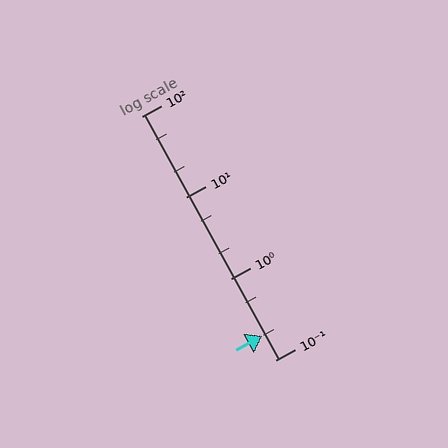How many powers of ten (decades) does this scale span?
The scale spans 3 decades, from 0.1 to 100.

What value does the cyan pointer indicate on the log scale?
The pointer indicates approximately 0.2.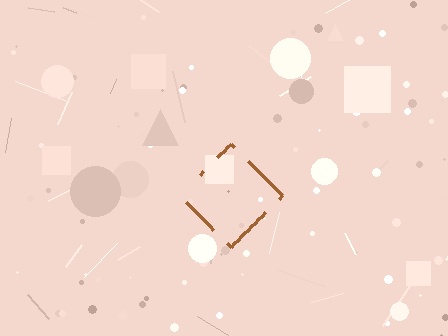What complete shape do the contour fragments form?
The contour fragments form a diamond.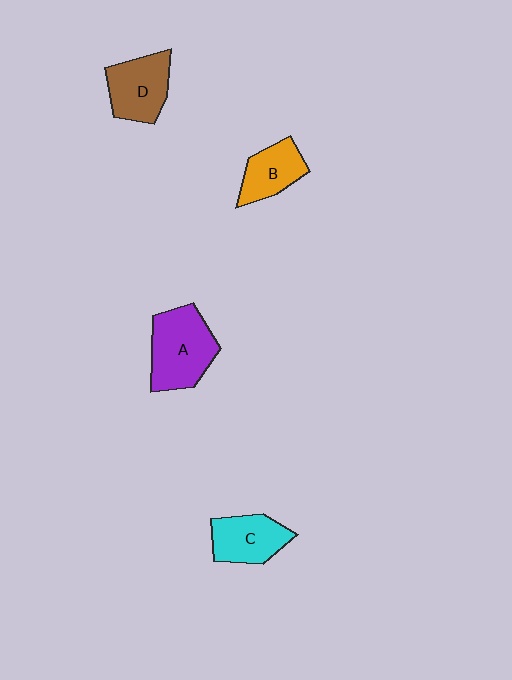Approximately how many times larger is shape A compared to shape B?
Approximately 1.6 times.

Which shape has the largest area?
Shape A (purple).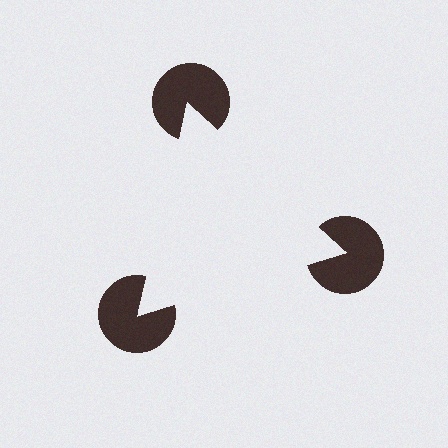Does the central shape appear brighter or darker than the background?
It typically appears slightly brighter than the background, even though no actual brightness change is drawn.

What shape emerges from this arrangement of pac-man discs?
An illusory triangle — its edges are inferred from the aligned wedge cuts in the pac-man discs, not physically drawn.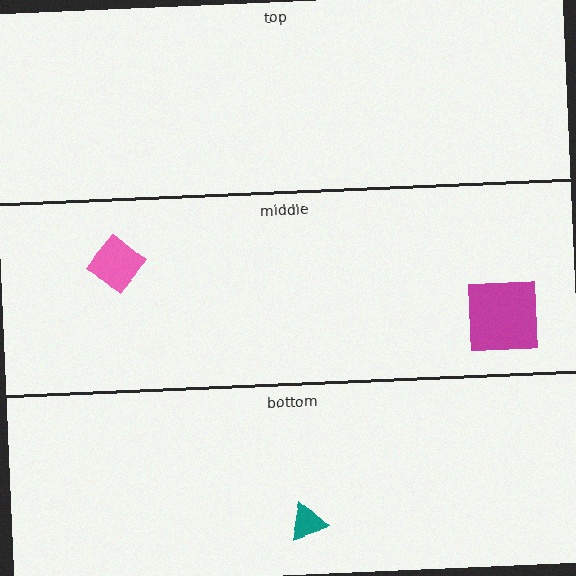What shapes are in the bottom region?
The teal triangle.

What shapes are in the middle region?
The pink diamond, the magenta square.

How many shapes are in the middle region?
2.